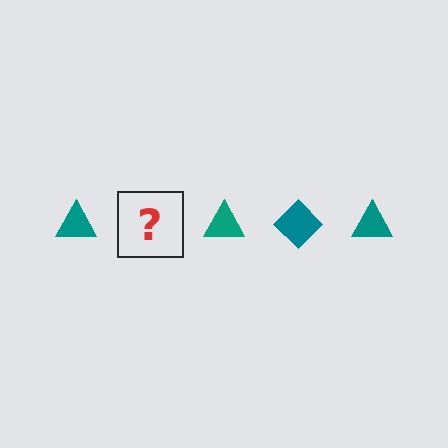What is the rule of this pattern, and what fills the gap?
The rule is that the pattern cycles through triangle, diamond shapes in teal. The gap should be filled with a teal diamond.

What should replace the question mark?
The question mark should be replaced with a teal diamond.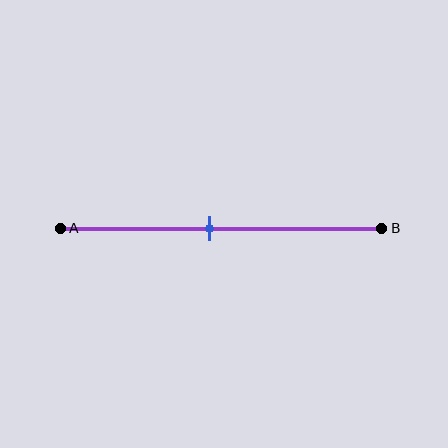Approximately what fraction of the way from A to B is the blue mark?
The blue mark is approximately 45% of the way from A to B.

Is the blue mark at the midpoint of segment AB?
No, the mark is at about 45% from A, not at the 50% midpoint.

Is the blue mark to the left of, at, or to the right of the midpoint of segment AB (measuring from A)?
The blue mark is to the left of the midpoint of segment AB.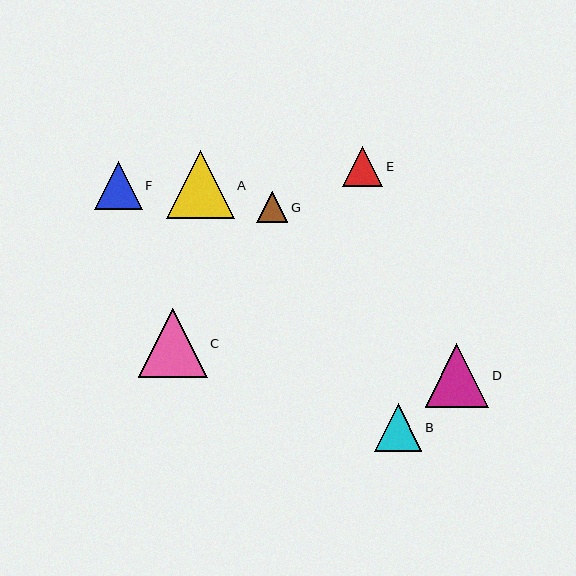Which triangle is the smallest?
Triangle G is the smallest with a size of approximately 31 pixels.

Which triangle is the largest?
Triangle C is the largest with a size of approximately 69 pixels.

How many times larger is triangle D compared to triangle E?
Triangle D is approximately 1.6 times the size of triangle E.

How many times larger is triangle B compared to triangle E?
Triangle B is approximately 1.2 times the size of triangle E.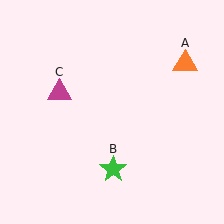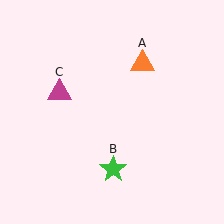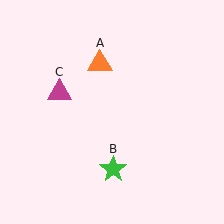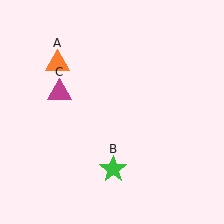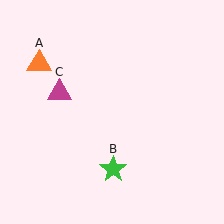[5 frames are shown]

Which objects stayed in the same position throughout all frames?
Green star (object B) and magenta triangle (object C) remained stationary.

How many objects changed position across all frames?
1 object changed position: orange triangle (object A).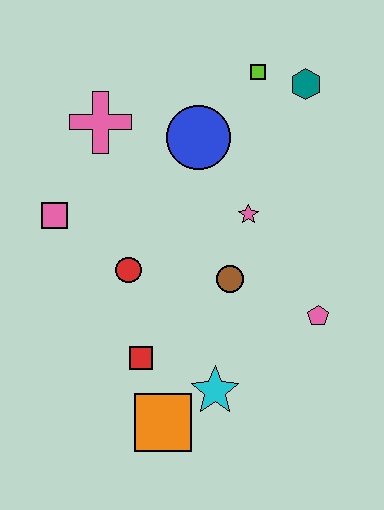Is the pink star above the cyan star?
Yes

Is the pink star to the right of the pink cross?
Yes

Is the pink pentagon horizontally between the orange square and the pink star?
No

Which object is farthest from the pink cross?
The orange square is farthest from the pink cross.